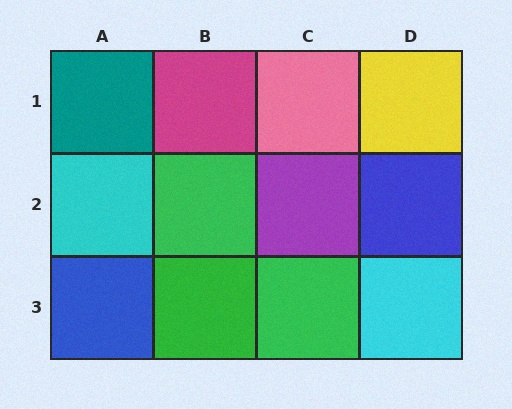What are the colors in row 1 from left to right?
Teal, magenta, pink, yellow.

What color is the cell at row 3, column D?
Cyan.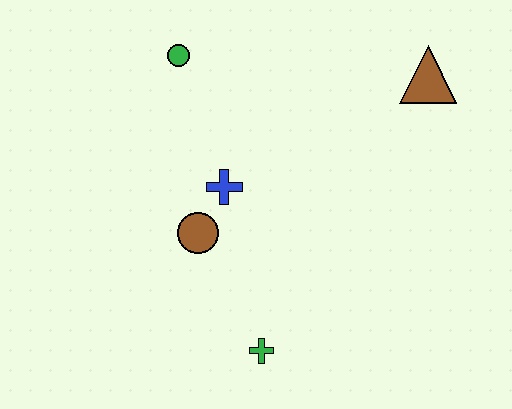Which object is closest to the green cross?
The brown circle is closest to the green cross.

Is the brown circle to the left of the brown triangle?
Yes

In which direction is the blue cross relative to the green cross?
The blue cross is above the green cross.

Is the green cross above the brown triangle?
No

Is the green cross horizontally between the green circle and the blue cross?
No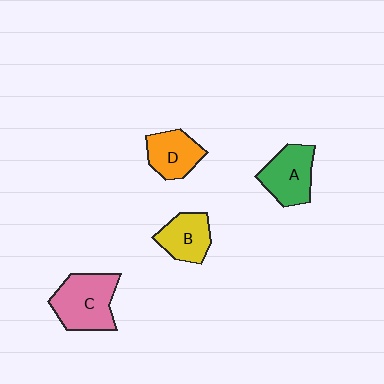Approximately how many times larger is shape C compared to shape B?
Approximately 1.5 times.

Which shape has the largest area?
Shape C (pink).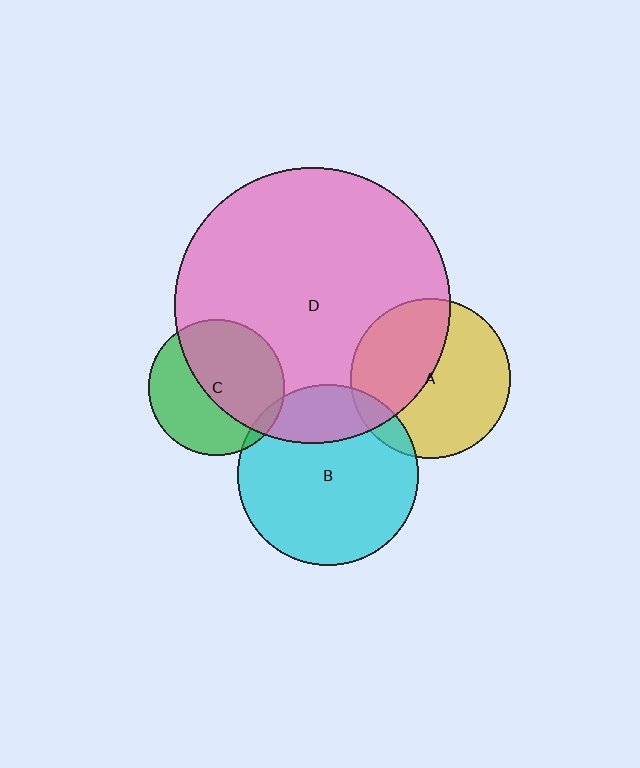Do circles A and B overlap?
Yes.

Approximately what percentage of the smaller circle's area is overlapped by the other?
Approximately 10%.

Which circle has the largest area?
Circle D (pink).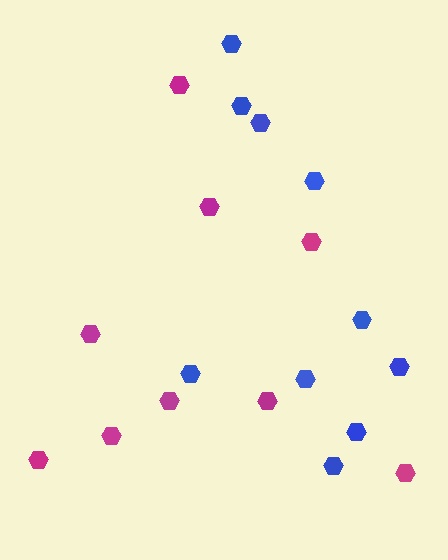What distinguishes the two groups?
There are 2 groups: one group of magenta hexagons (9) and one group of blue hexagons (10).